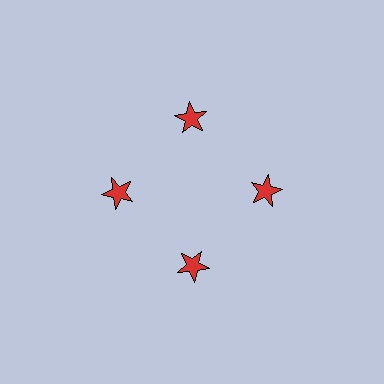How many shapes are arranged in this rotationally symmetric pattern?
There are 4 shapes, arranged in 4 groups of 1.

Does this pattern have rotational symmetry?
Yes, this pattern has 4-fold rotational symmetry. It looks the same after rotating 90 degrees around the center.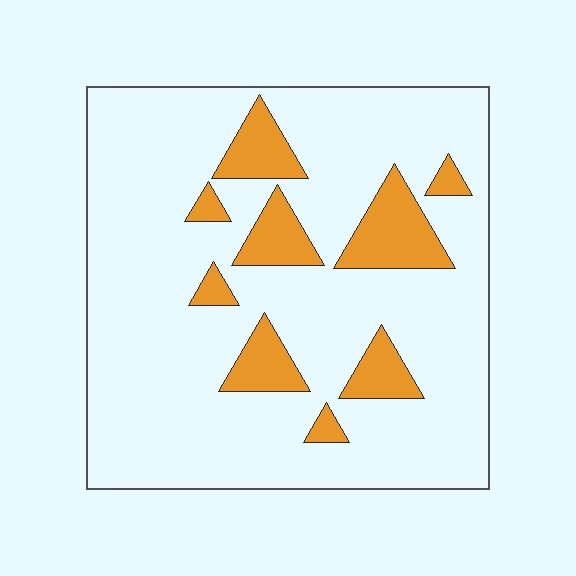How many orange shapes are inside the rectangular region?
9.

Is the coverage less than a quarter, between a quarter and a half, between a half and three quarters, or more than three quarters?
Less than a quarter.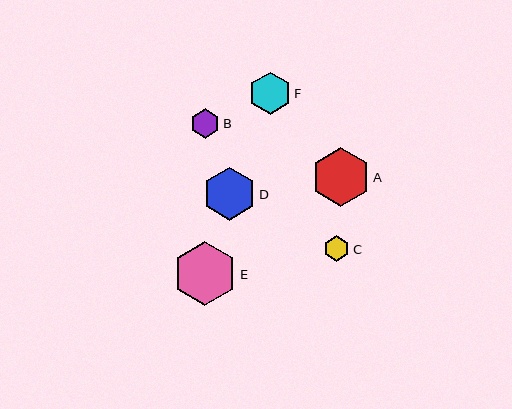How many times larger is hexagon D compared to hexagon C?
Hexagon D is approximately 2.1 times the size of hexagon C.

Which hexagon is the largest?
Hexagon E is the largest with a size of approximately 64 pixels.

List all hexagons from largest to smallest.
From largest to smallest: E, A, D, F, B, C.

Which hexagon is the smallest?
Hexagon C is the smallest with a size of approximately 26 pixels.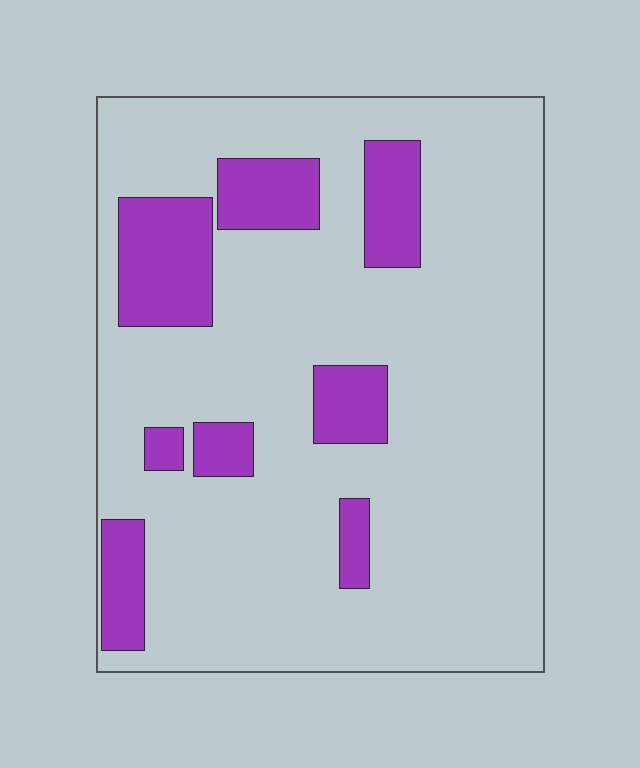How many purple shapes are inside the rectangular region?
8.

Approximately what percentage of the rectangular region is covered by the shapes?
Approximately 20%.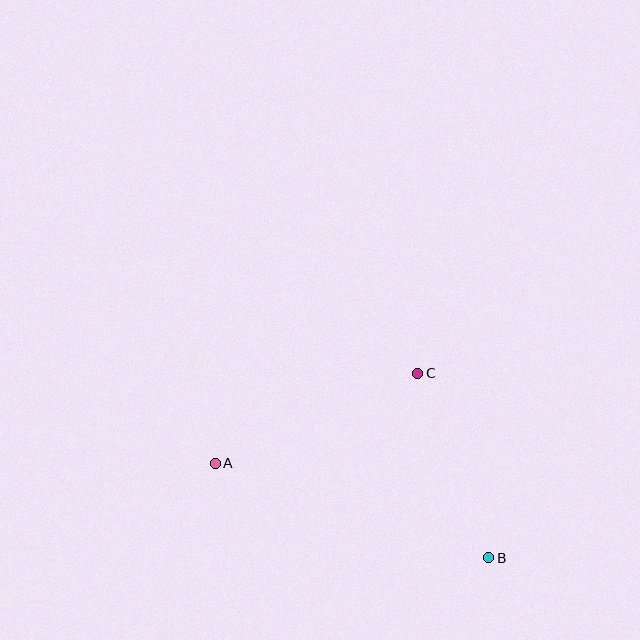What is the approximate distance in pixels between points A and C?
The distance between A and C is approximately 221 pixels.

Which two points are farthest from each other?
Points A and B are farthest from each other.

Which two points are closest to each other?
Points B and C are closest to each other.